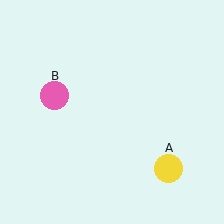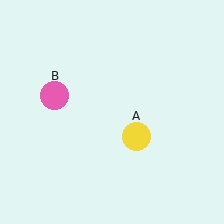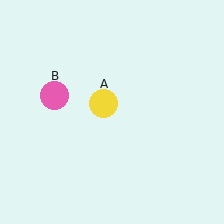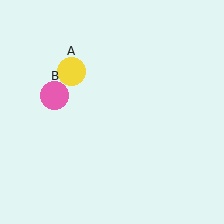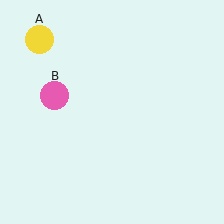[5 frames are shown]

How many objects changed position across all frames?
1 object changed position: yellow circle (object A).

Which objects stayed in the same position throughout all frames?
Pink circle (object B) remained stationary.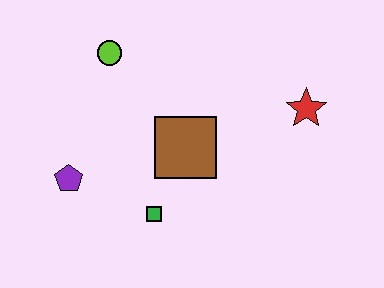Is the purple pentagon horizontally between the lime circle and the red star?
No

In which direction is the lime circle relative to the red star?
The lime circle is to the left of the red star.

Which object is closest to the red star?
The brown square is closest to the red star.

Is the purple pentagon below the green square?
No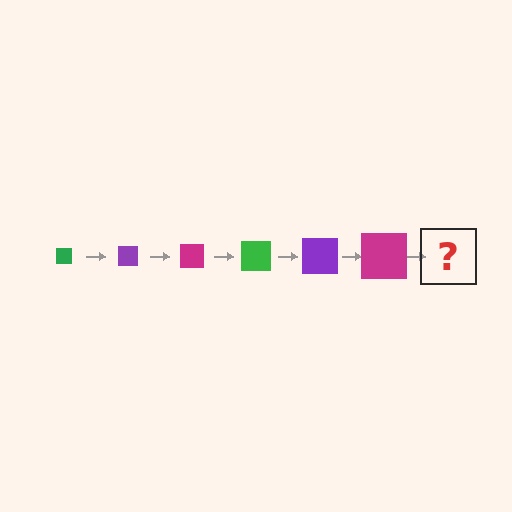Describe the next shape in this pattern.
It should be a green square, larger than the previous one.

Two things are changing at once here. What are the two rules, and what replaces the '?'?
The two rules are that the square grows larger each step and the color cycles through green, purple, and magenta. The '?' should be a green square, larger than the previous one.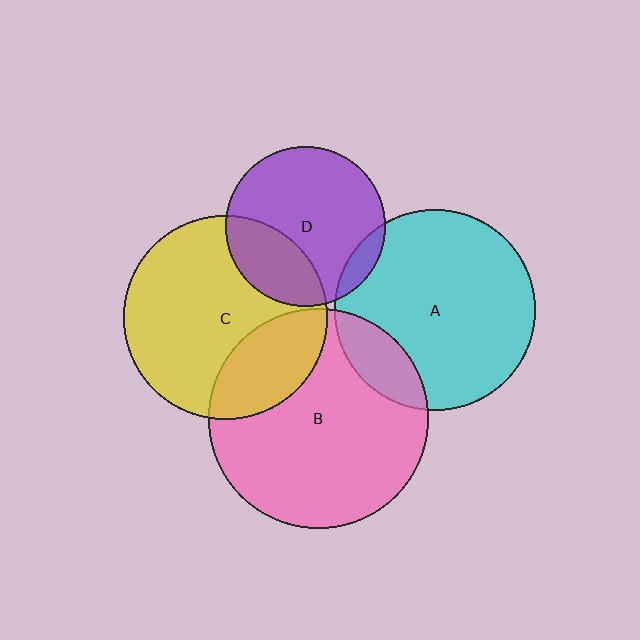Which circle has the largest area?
Circle B (pink).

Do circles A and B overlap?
Yes.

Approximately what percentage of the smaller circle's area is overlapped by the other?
Approximately 15%.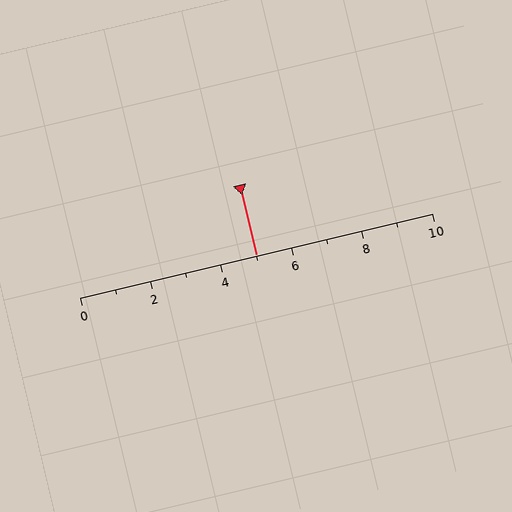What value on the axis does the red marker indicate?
The marker indicates approximately 5.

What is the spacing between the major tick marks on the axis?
The major ticks are spaced 2 apart.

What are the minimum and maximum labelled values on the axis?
The axis runs from 0 to 10.